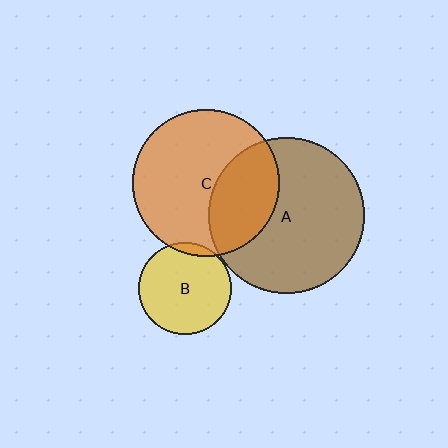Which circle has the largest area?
Circle A (brown).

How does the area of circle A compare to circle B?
Approximately 2.8 times.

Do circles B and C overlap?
Yes.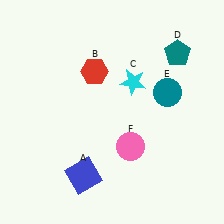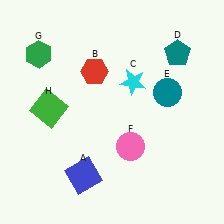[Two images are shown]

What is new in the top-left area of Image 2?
A green hexagon (G) was added in the top-left area of Image 2.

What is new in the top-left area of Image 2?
A green square (H) was added in the top-left area of Image 2.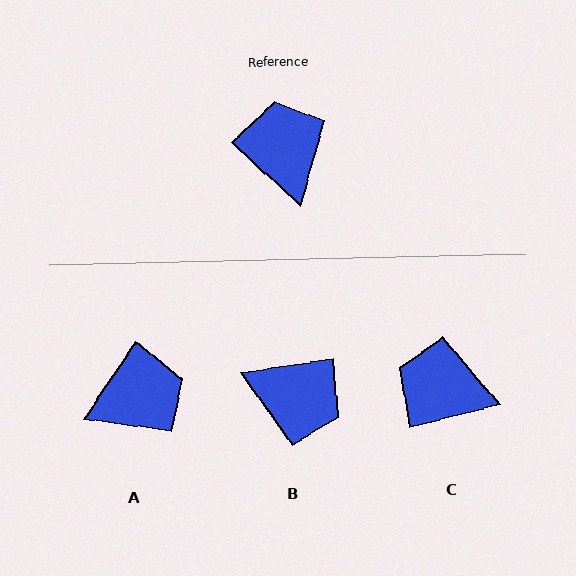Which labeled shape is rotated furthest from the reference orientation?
B, about 129 degrees away.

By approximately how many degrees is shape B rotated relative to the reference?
Approximately 129 degrees clockwise.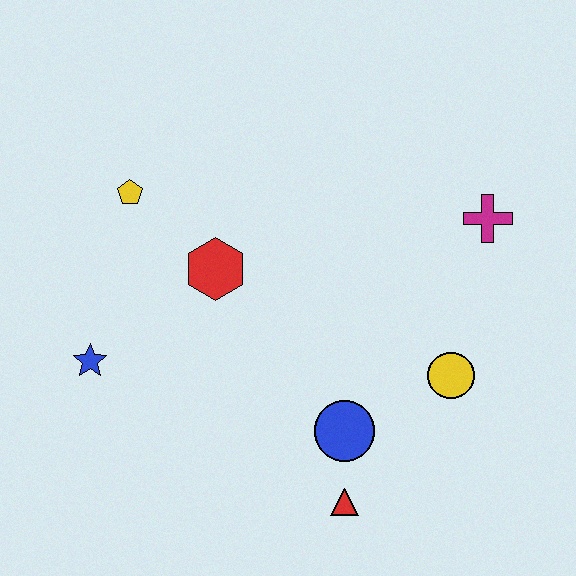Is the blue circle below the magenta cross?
Yes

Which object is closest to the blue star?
The red hexagon is closest to the blue star.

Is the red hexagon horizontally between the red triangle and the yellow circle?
No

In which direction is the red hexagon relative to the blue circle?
The red hexagon is above the blue circle.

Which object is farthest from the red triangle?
The yellow pentagon is farthest from the red triangle.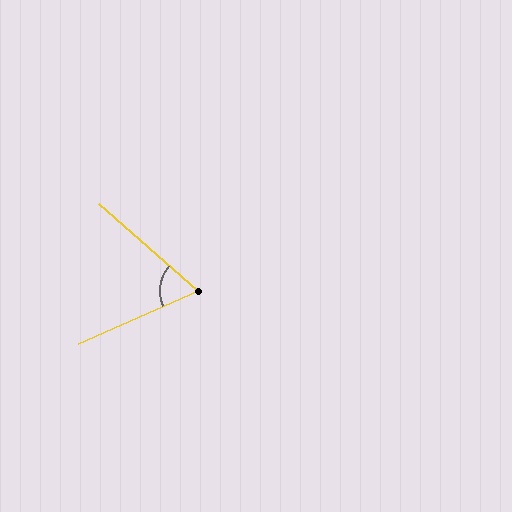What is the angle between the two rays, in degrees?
Approximately 65 degrees.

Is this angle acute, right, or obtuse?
It is acute.